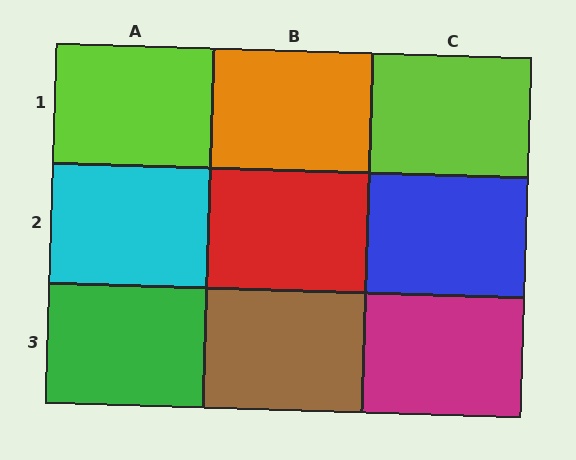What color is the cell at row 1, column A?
Lime.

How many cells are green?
1 cell is green.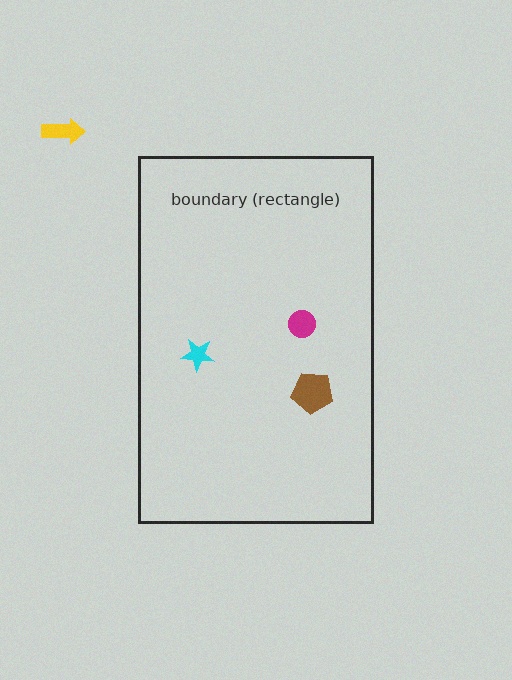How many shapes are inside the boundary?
3 inside, 1 outside.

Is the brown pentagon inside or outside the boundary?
Inside.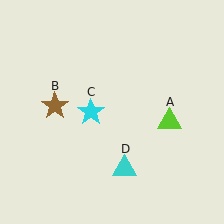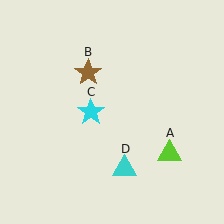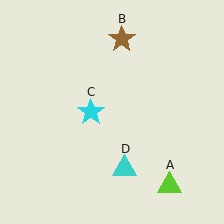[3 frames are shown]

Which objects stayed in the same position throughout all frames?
Cyan star (object C) and cyan triangle (object D) remained stationary.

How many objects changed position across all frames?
2 objects changed position: lime triangle (object A), brown star (object B).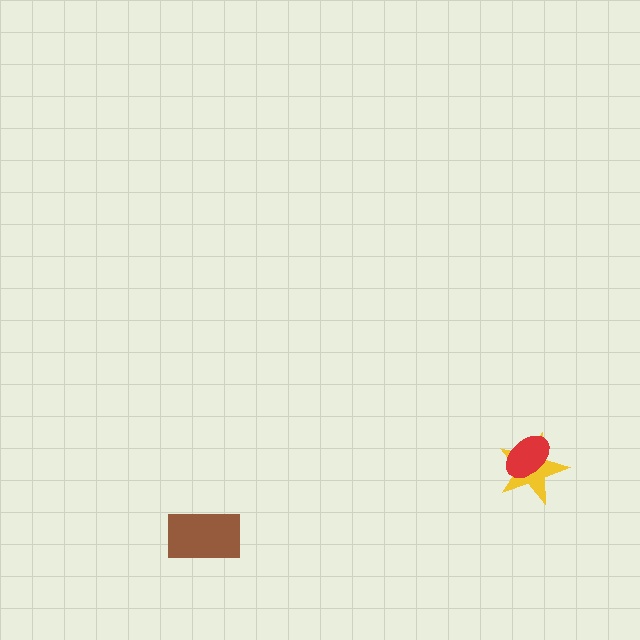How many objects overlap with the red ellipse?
1 object overlaps with the red ellipse.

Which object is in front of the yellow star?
The red ellipse is in front of the yellow star.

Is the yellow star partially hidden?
Yes, it is partially covered by another shape.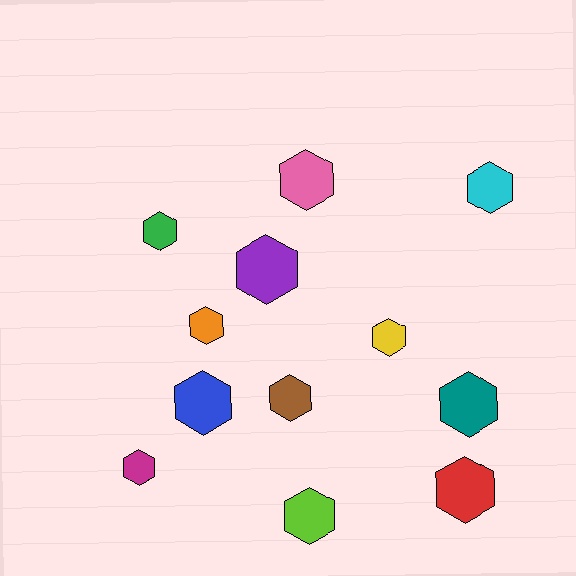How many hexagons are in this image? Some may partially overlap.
There are 12 hexagons.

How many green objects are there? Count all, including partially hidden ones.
There is 1 green object.